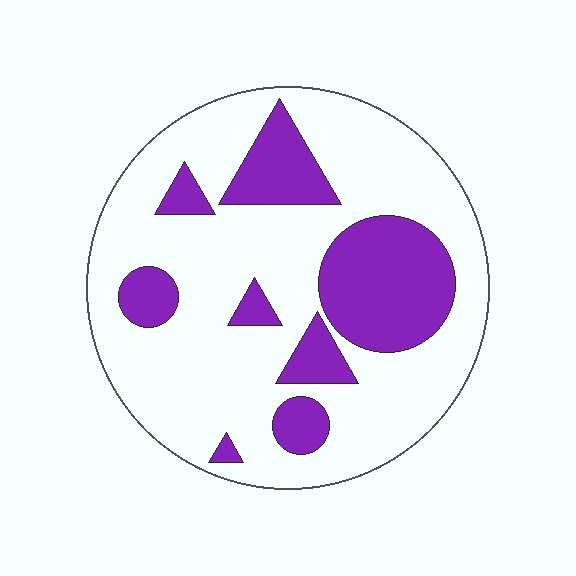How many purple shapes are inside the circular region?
8.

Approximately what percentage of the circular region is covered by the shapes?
Approximately 25%.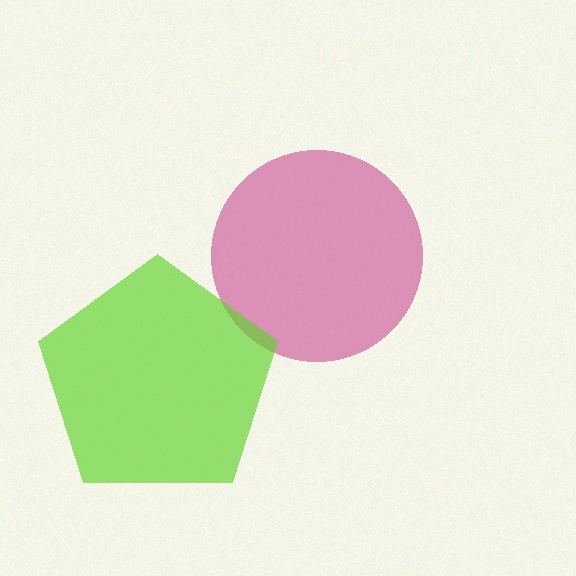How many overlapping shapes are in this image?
There are 2 overlapping shapes in the image.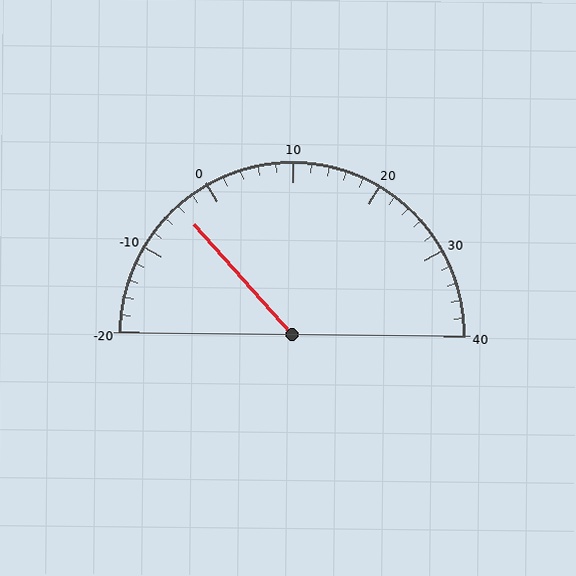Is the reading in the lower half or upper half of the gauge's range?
The reading is in the lower half of the range (-20 to 40).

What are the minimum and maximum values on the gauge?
The gauge ranges from -20 to 40.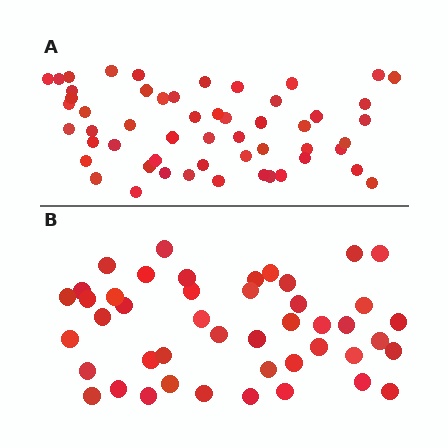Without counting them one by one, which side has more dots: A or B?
Region A (the top region) has more dots.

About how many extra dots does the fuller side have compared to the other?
Region A has roughly 8 or so more dots than region B.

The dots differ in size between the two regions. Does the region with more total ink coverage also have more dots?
No. Region B has more total ink coverage because its dots are larger, but region A actually contains more individual dots. Total area can be misleading — the number of items is what matters here.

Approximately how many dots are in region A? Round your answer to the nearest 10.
About 50 dots. (The exact count is 54, which rounds to 50.)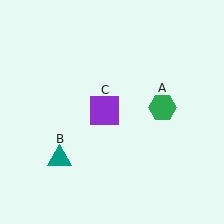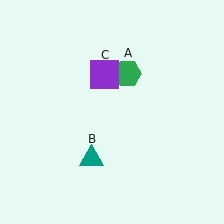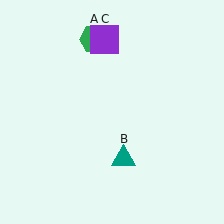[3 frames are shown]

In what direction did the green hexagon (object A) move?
The green hexagon (object A) moved up and to the left.